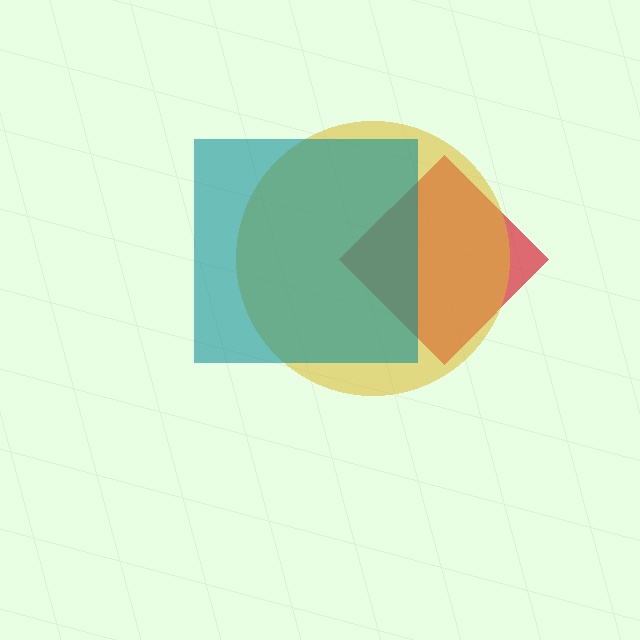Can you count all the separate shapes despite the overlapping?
Yes, there are 3 separate shapes.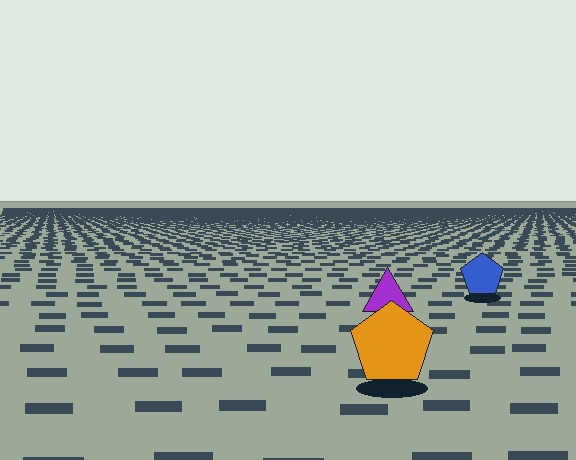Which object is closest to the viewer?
The orange pentagon is closest. The texture marks near it are larger and more spread out.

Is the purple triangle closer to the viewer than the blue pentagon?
Yes. The purple triangle is closer — you can tell from the texture gradient: the ground texture is coarser near it.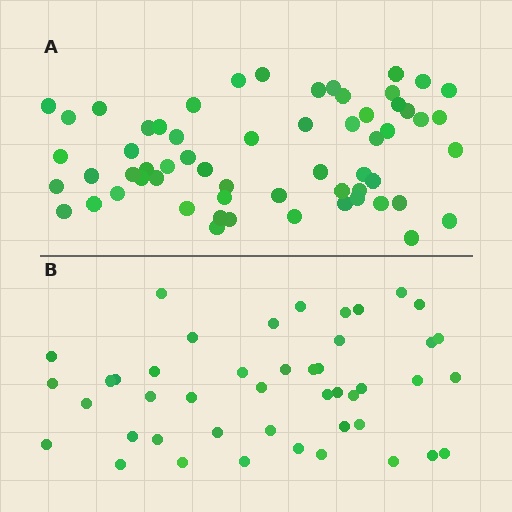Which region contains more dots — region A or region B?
Region A (the top region) has more dots.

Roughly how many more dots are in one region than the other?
Region A has approximately 15 more dots than region B.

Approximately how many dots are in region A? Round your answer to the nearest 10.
About 60 dots.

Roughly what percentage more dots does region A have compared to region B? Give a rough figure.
About 35% more.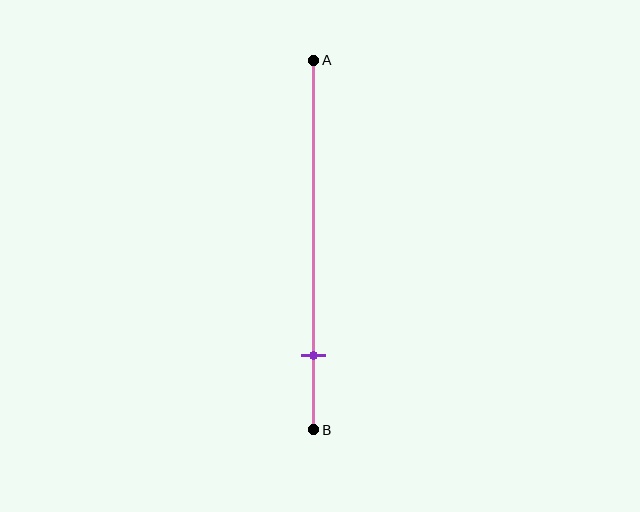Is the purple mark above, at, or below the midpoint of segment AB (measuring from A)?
The purple mark is below the midpoint of segment AB.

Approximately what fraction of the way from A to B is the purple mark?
The purple mark is approximately 80% of the way from A to B.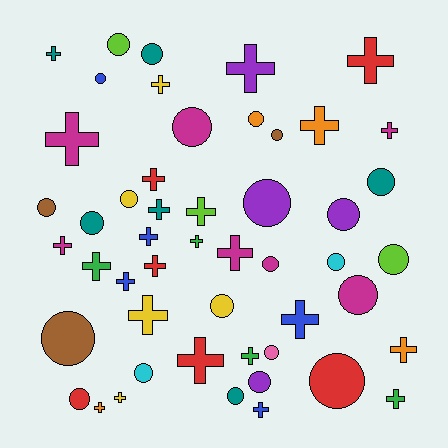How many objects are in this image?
There are 50 objects.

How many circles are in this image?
There are 24 circles.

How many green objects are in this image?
There are 4 green objects.